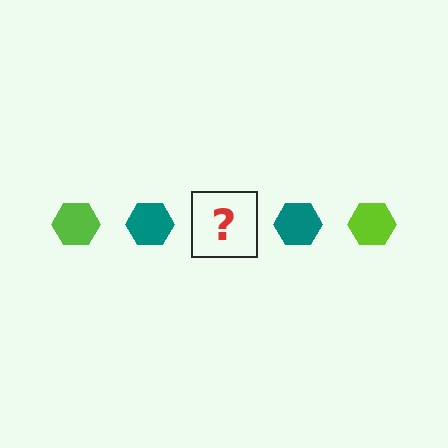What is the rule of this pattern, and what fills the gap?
The rule is that the pattern cycles through lime, teal hexagons. The gap should be filled with a lime hexagon.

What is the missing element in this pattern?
The missing element is a lime hexagon.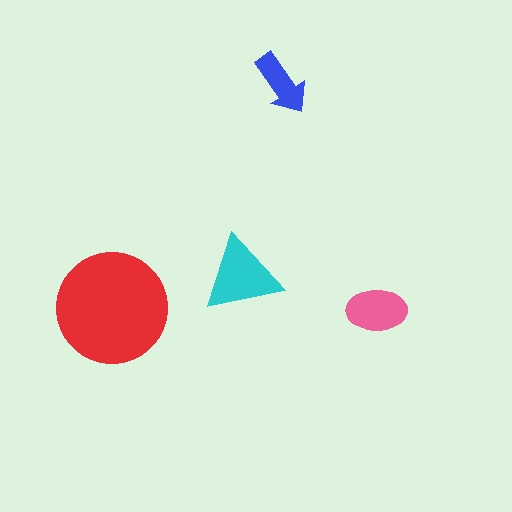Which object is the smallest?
The blue arrow.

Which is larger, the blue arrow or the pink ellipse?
The pink ellipse.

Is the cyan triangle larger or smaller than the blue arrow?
Larger.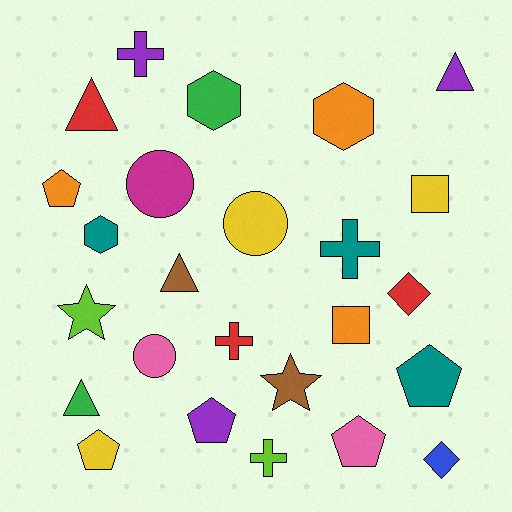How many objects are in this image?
There are 25 objects.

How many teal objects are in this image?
There are 3 teal objects.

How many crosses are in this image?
There are 4 crosses.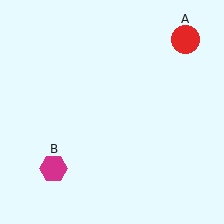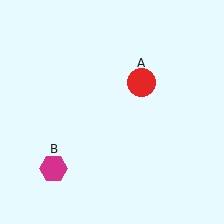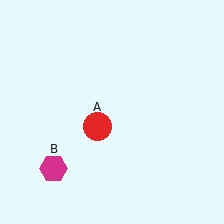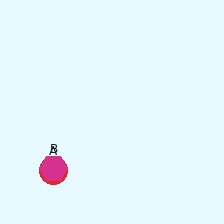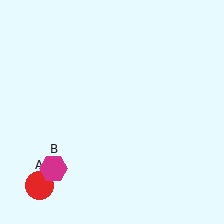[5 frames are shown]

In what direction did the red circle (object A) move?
The red circle (object A) moved down and to the left.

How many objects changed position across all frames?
1 object changed position: red circle (object A).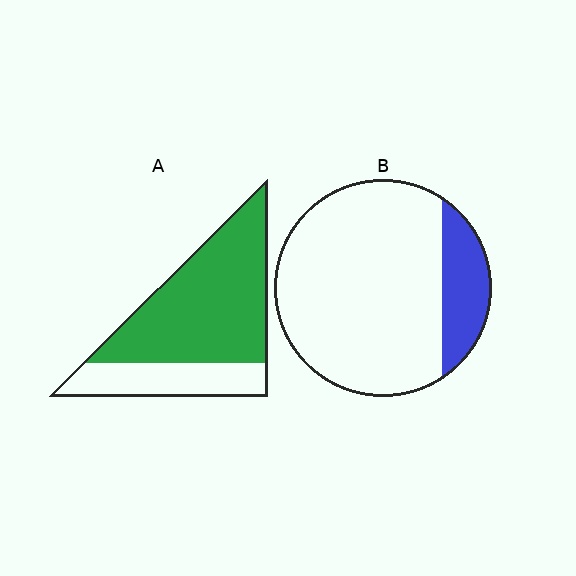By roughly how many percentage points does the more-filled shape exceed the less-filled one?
By roughly 55 percentage points (A over B).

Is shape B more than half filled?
No.